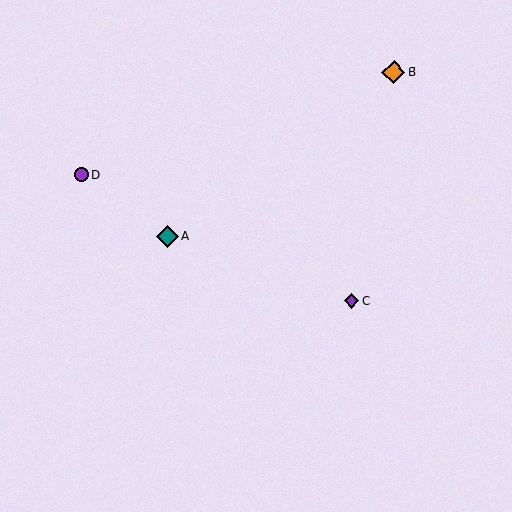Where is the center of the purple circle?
The center of the purple circle is at (82, 174).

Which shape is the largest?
The orange diamond (labeled B) is the largest.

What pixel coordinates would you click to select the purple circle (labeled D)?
Click at (82, 174) to select the purple circle D.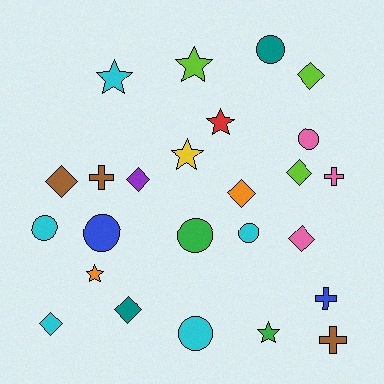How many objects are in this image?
There are 25 objects.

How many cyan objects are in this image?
There are 5 cyan objects.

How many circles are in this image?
There are 7 circles.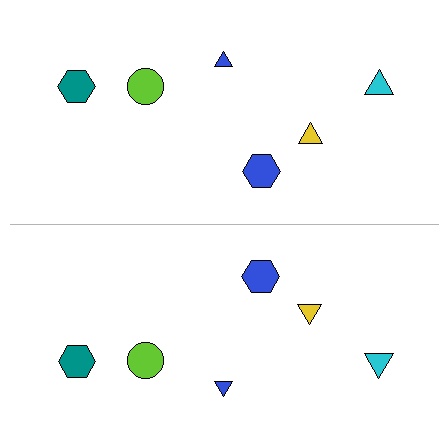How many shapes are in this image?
There are 12 shapes in this image.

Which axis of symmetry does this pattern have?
The pattern has a horizontal axis of symmetry running through the center of the image.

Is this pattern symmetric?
Yes, this pattern has bilateral (reflection) symmetry.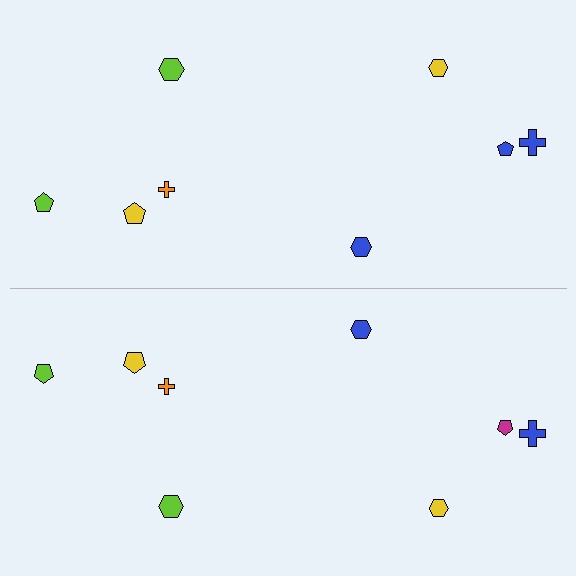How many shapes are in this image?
There are 16 shapes in this image.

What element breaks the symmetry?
The magenta pentagon on the bottom side breaks the symmetry — its mirror counterpart is blue.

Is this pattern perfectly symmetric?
No, the pattern is not perfectly symmetric. The magenta pentagon on the bottom side breaks the symmetry — its mirror counterpart is blue.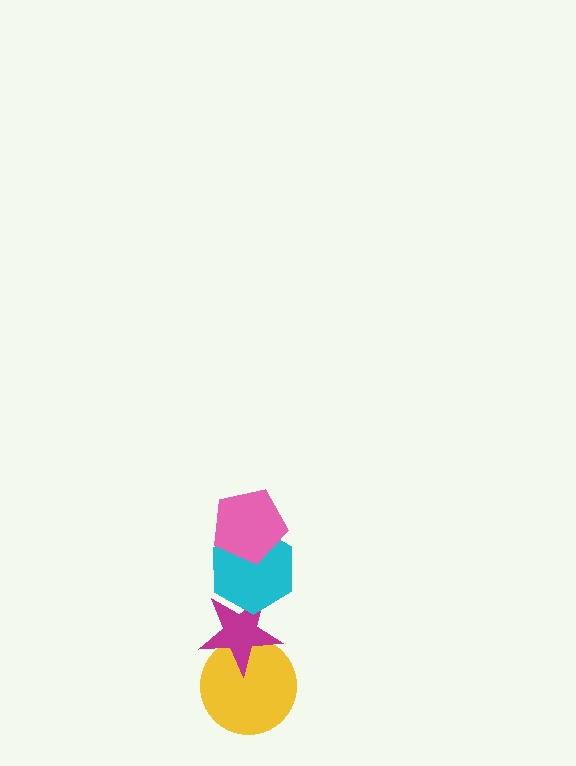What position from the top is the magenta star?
The magenta star is 3rd from the top.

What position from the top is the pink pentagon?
The pink pentagon is 1st from the top.